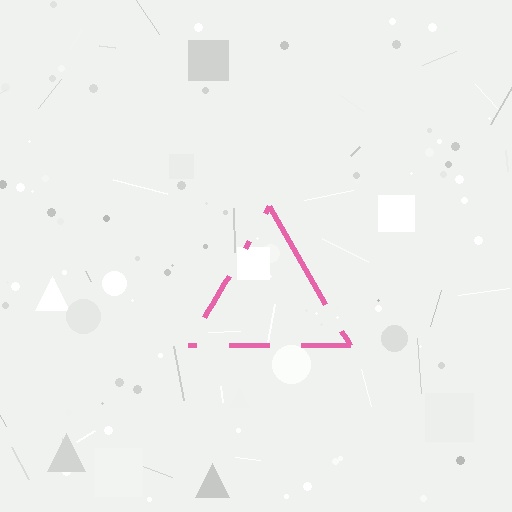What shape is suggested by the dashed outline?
The dashed outline suggests a triangle.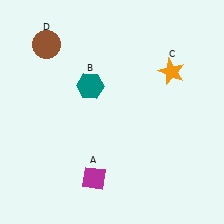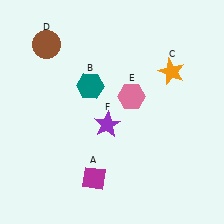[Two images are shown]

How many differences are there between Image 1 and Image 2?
There are 2 differences between the two images.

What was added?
A pink hexagon (E), a purple star (F) were added in Image 2.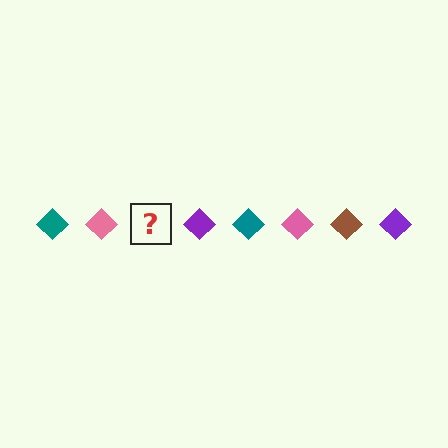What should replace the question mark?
The question mark should be replaced with a brown diamond.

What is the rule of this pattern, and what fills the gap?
The rule is that the pattern cycles through teal, pink, brown, purple diamonds. The gap should be filled with a brown diamond.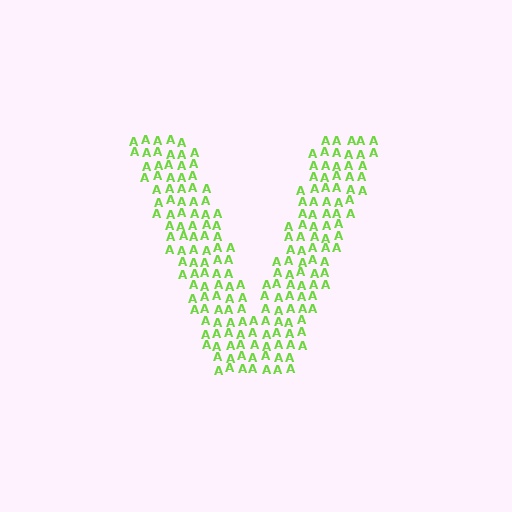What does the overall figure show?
The overall figure shows the letter V.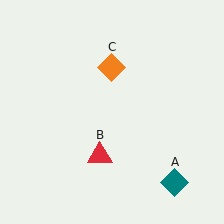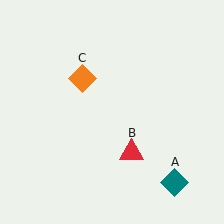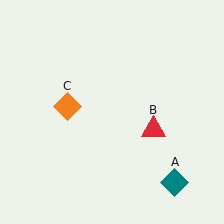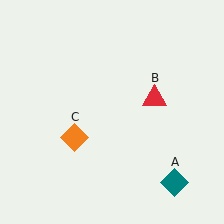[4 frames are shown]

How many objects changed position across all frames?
2 objects changed position: red triangle (object B), orange diamond (object C).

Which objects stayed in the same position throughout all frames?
Teal diamond (object A) remained stationary.